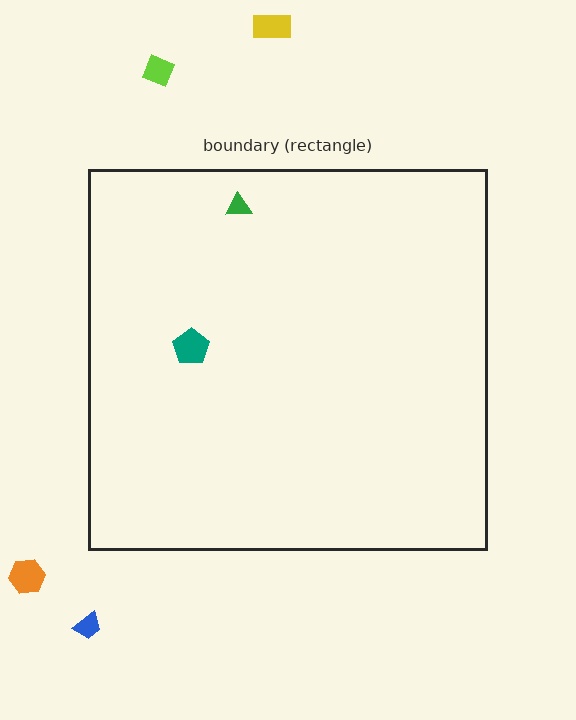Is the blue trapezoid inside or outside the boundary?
Outside.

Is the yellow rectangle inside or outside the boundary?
Outside.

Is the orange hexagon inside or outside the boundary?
Outside.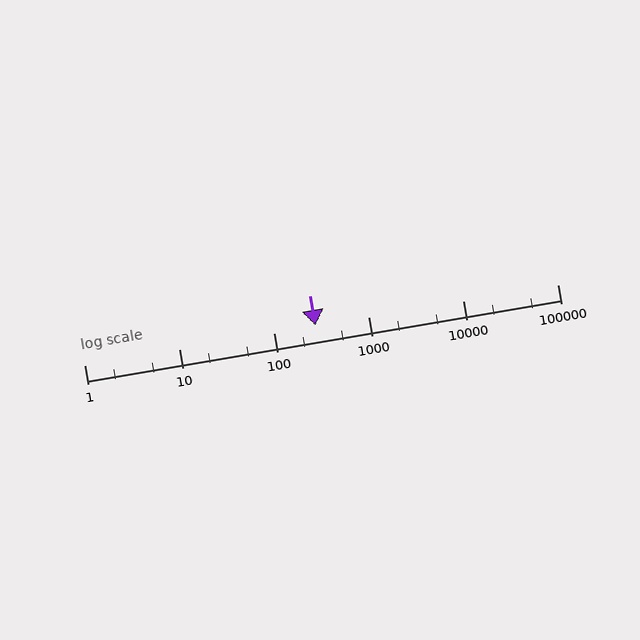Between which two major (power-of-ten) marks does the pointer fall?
The pointer is between 100 and 1000.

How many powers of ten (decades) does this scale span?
The scale spans 5 decades, from 1 to 100000.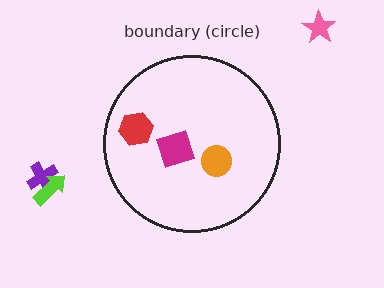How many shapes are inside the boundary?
3 inside, 3 outside.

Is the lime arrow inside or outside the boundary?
Outside.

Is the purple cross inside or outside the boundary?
Outside.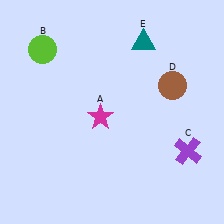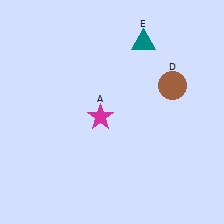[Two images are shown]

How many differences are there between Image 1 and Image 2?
There are 2 differences between the two images.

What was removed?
The purple cross (C), the lime circle (B) were removed in Image 2.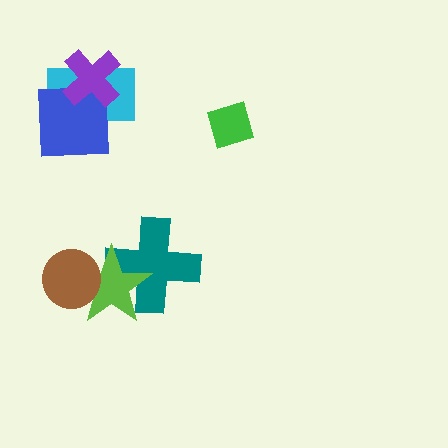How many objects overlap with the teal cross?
1 object overlaps with the teal cross.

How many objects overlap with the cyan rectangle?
2 objects overlap with the cyan rectangle.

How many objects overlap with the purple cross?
2 objects overlap with the purple cross.